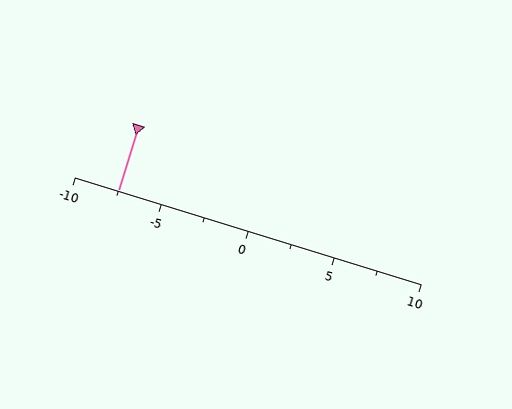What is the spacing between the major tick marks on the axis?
The major ticks are spaced 5 apart.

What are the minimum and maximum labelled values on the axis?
The axis runs from -10 to 10.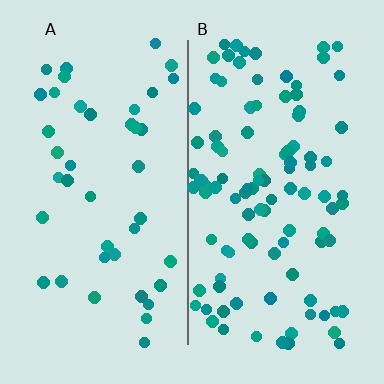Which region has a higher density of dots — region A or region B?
B (the right).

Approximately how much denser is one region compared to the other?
Approximately 2.4× — region B over region A.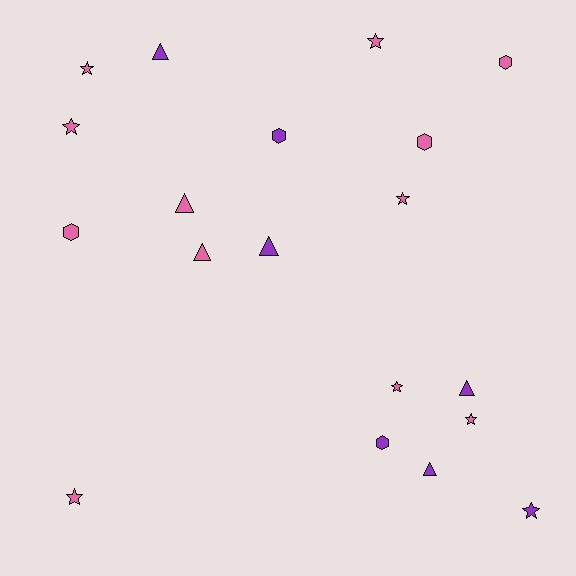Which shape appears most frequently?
Star, with 8 objects.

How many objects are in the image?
There are 19 objects.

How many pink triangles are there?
There are 2 pink triangles.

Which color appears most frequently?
Pink, with 12 objects.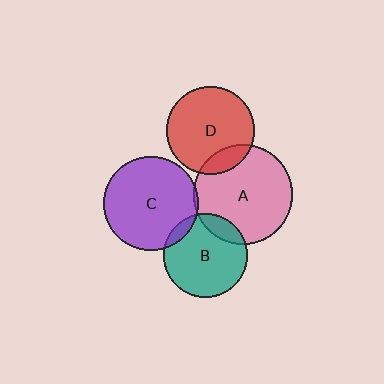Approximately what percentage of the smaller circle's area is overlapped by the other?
Approximately 15%.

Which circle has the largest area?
Circle A (pink).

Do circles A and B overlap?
Yes.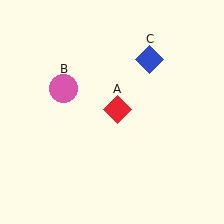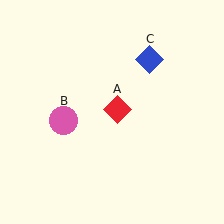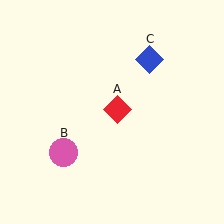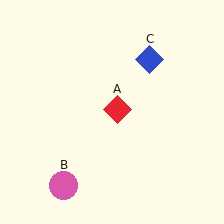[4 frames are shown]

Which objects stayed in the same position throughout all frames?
Red diamond (object A) and blue diamond (object C) remained stationary.